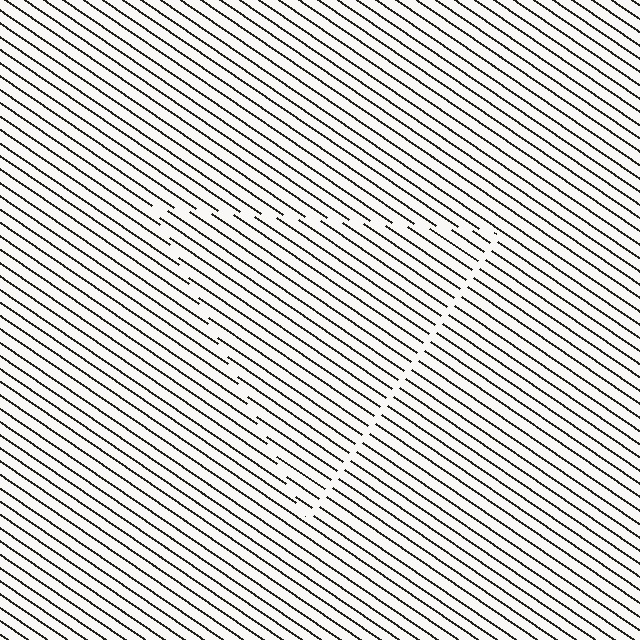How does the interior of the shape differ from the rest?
The interior of the shape contains the same grating, shifted by half a period — the contour is defined by the phase discontinuity where line-ends from the inner and outer gratings abut.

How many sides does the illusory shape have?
3 sides — the line-ends trace a triangle.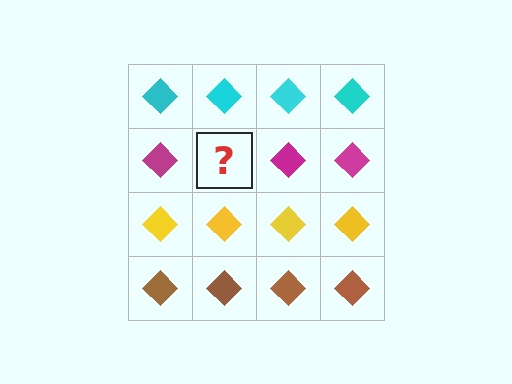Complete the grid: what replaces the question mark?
The question mark should be replaced with a magenta diamond.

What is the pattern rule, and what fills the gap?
The rule is that each row has a consistent color. The gap should be filled with a magenta diamond.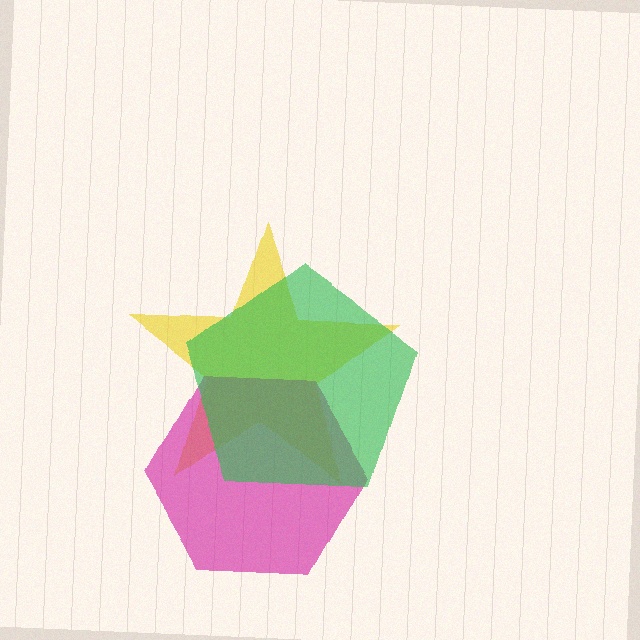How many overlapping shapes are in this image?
There are 3 overlapping shapes in the image.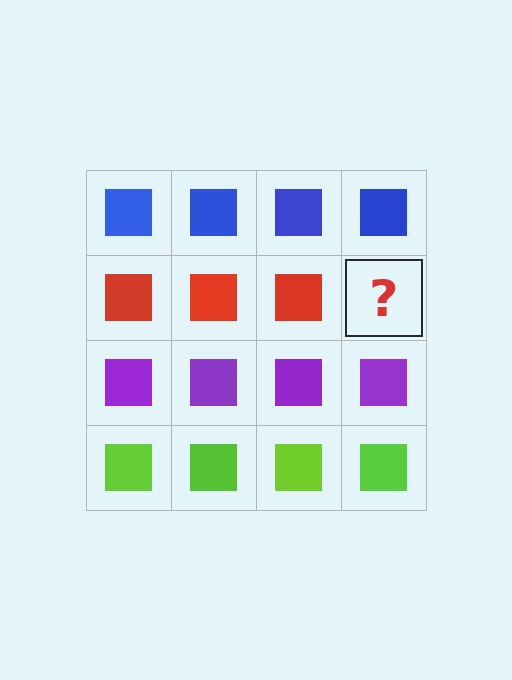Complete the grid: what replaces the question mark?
The question mark should be replaced with a red square.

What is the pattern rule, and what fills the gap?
The rule is that each row has a consistent color. The gap should be filled with a red square.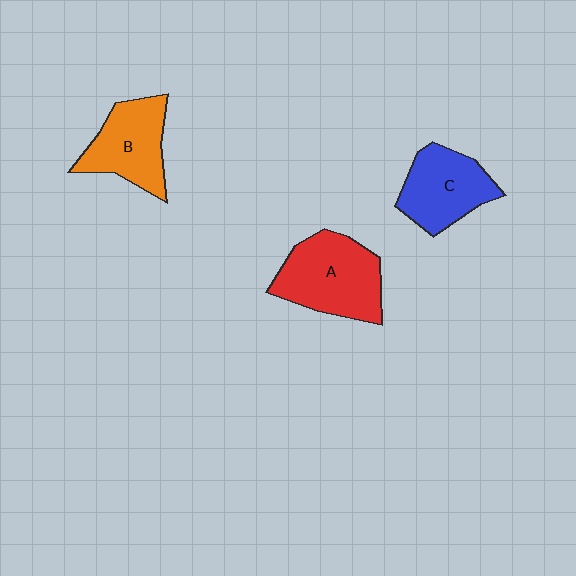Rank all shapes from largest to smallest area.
From largest to smallest: A (red), C (blue), B (orange).